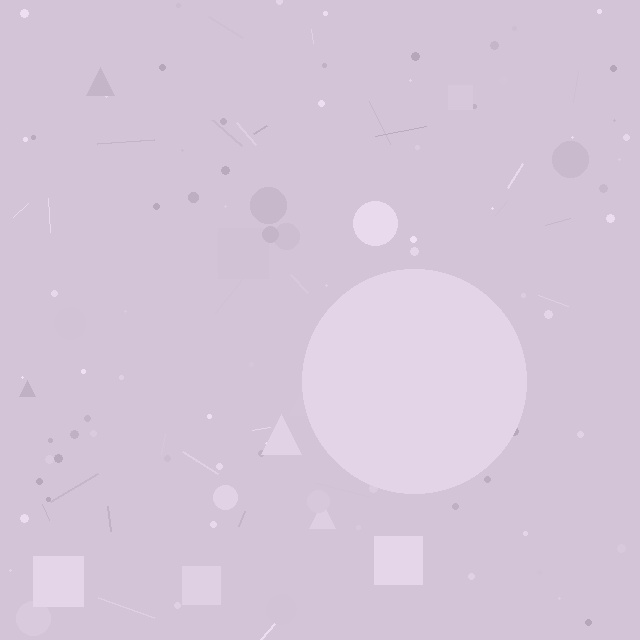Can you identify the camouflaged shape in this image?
The camouflaged shape is a circle.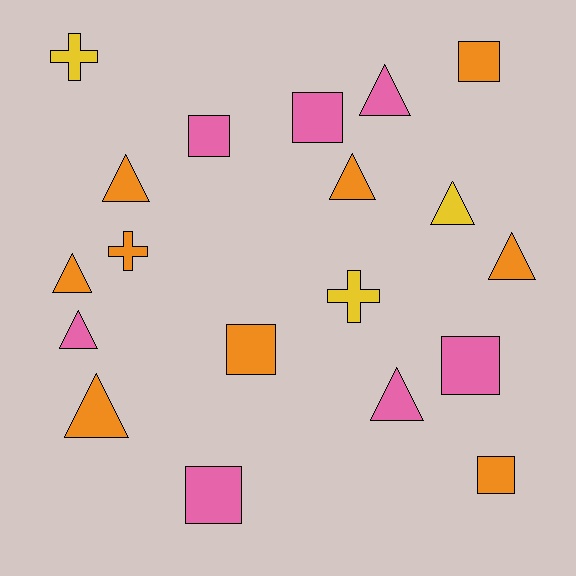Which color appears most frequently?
Orange, with 9 objects.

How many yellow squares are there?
There are no yellow squares.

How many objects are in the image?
There are 19 objects.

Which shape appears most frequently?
Triangle, with 9 objects.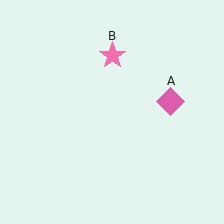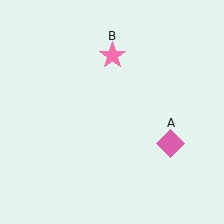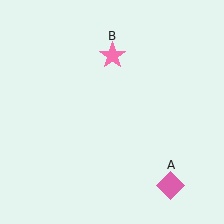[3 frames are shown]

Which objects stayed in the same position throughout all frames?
Pink star (object B) remained stationary.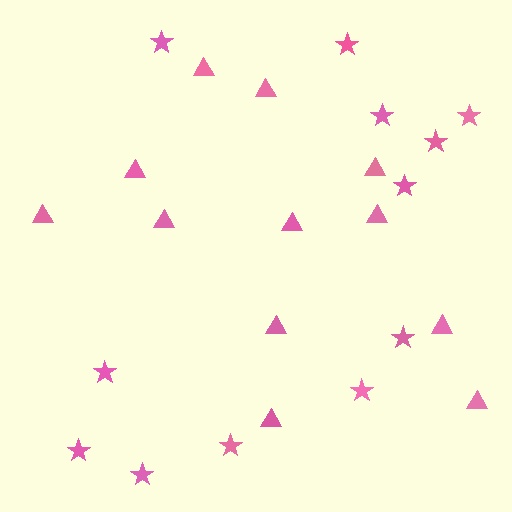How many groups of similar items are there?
There are 2 groups: one group of triangles (12) and one group of stars (12).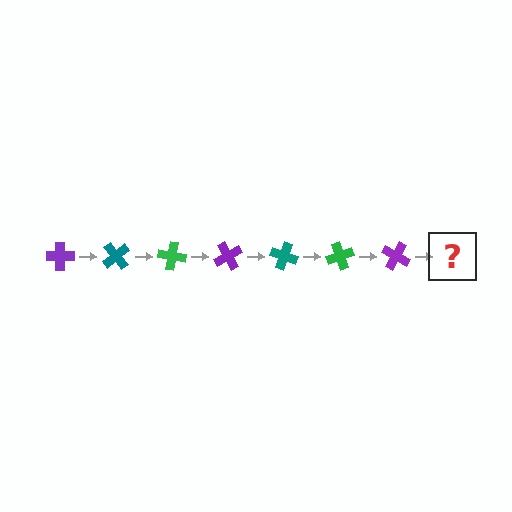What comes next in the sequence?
The next element should be a teal cross, rotated 350 degrees from the start.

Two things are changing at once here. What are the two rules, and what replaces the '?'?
The two rules are that it rotates 50 degrees each step and the color cycles through purple, teal, and green. The '?' should be a teal cross, rotated 350 degrees from the start.